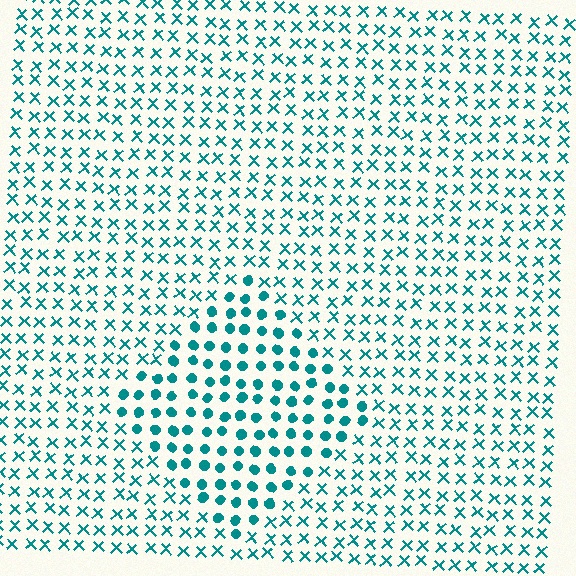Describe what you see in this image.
The image is filled with small teal elements arranged in a uniform grid. A diamond-shaped region contains circles, while the surrounding area contains X marks. The boundary is defined purely by the change in element shape.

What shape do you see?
I see a diamond.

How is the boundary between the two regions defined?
The boundary is defined by a change in element shape: circles inside vs. X marks outside. All elements share the same color and spacing.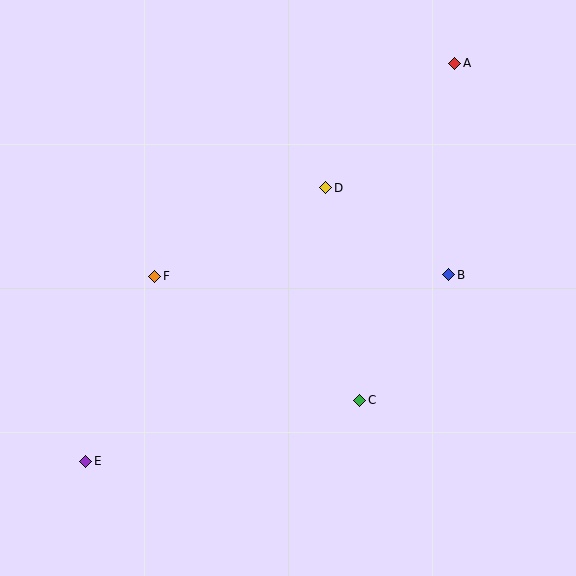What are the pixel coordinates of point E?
Point E is at (86, 461).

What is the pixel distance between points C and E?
The distance between C and E is 281 pixels.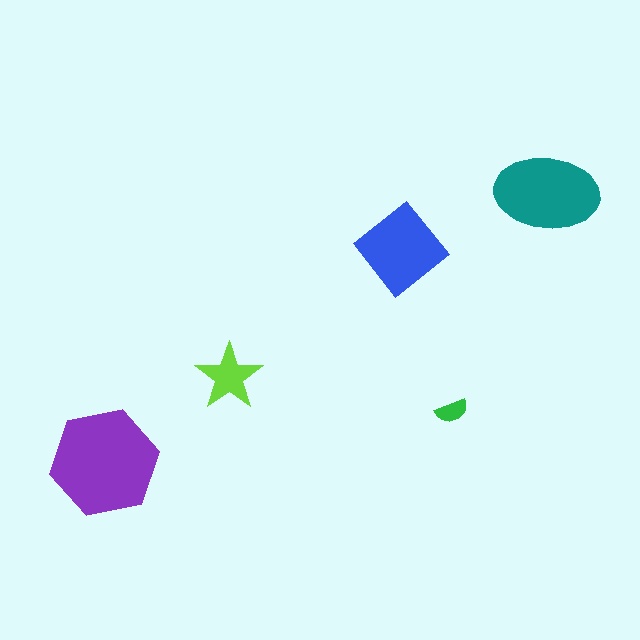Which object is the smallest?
The green semicircle.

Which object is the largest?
The purple hexagon.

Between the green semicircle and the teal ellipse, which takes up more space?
The teal ellipse.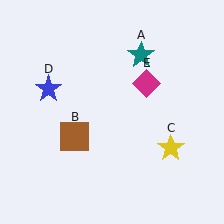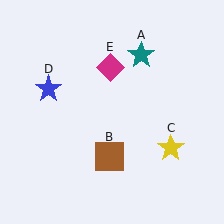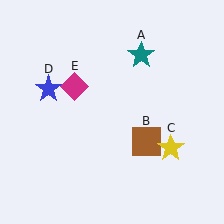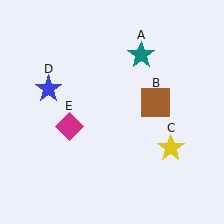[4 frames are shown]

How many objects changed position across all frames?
2 objects changed position: brown square (object B), magenta diamond (object E).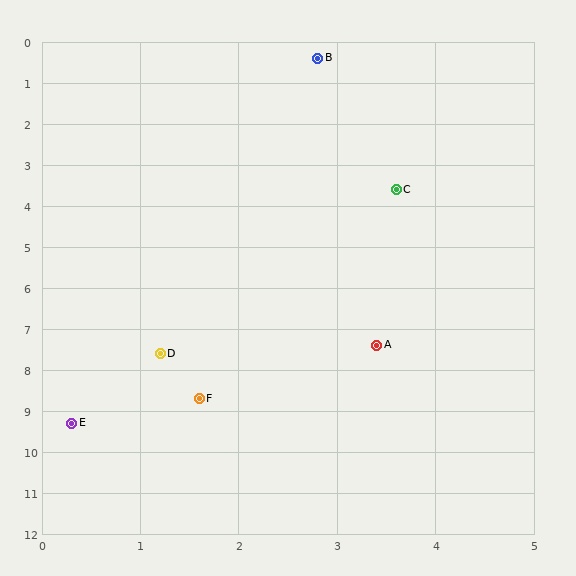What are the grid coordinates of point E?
Point E is at approximately (0.3, 9.3).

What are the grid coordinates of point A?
Point A is at approximately (3.4, 7.4).